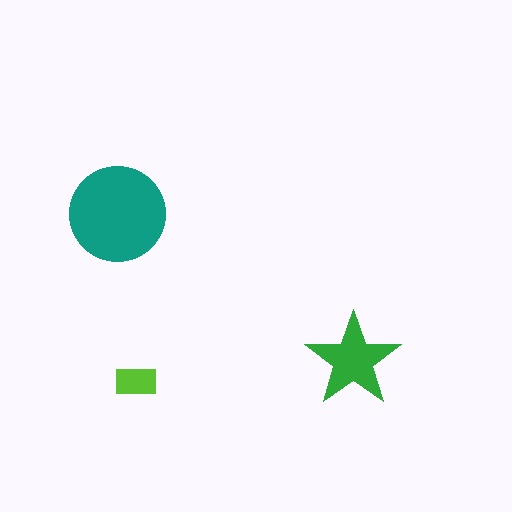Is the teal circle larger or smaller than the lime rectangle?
Larger.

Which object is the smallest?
The lime rectangle.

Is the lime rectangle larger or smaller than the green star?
Smaller.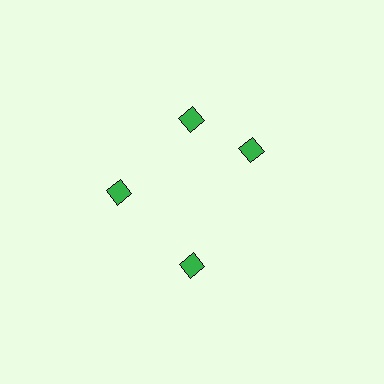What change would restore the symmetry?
The symmetry would be restored by rotating it back into even spacing with its neighbors so that all 4 diamonds sit at equal angles and equal distance from the center.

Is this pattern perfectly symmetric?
No. The 4 green diamonds are arranged in a ring, but one element near the 3 o'clock position is rotated out of alignment along the ring, breaking the 4-fold rotational symmetry.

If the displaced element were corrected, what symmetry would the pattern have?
It would have 4-fold rotational symmetry — the pattern would map onto itself every 90 degrees.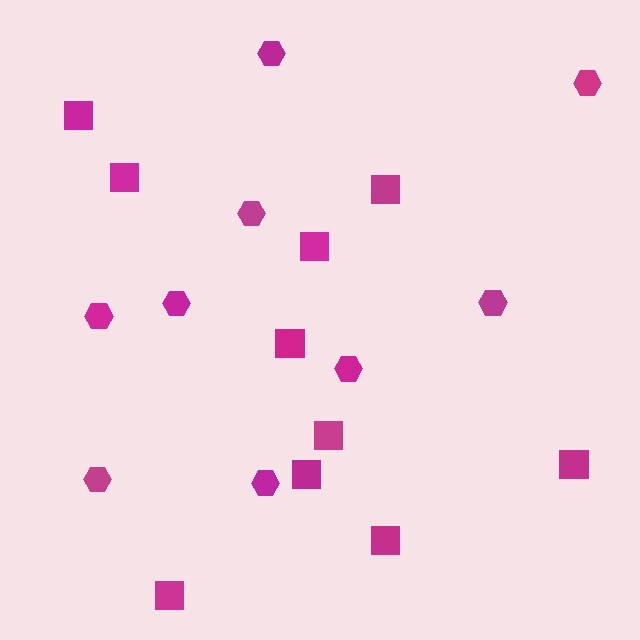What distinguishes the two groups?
There are 2 groups: one group of hexagons (9) and one group of squares (10).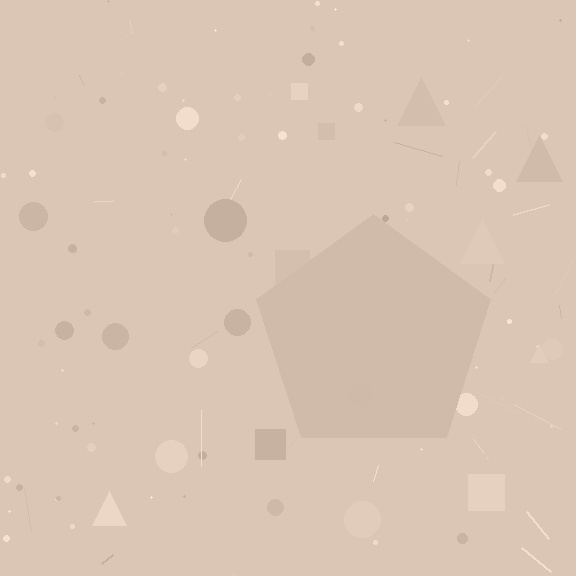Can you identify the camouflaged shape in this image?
The camouflaged shape is a pentagon.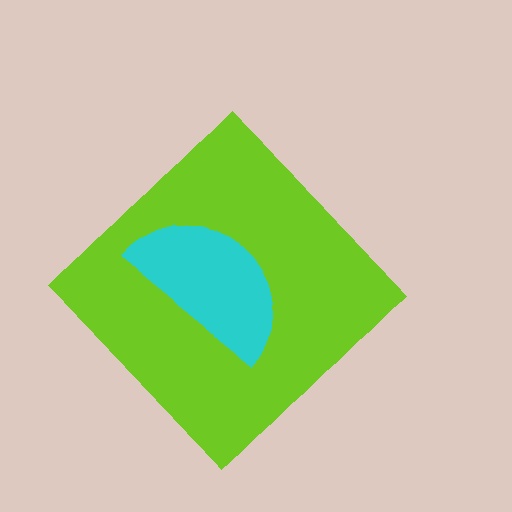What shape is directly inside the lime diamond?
The cyan semicircle.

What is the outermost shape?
The lime diamond.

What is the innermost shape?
The cyan semicircle.